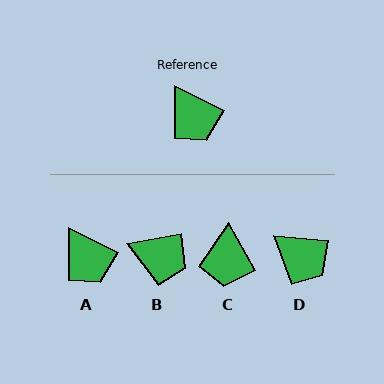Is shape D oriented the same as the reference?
No, it is off by about 21 degrees.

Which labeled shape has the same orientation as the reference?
A.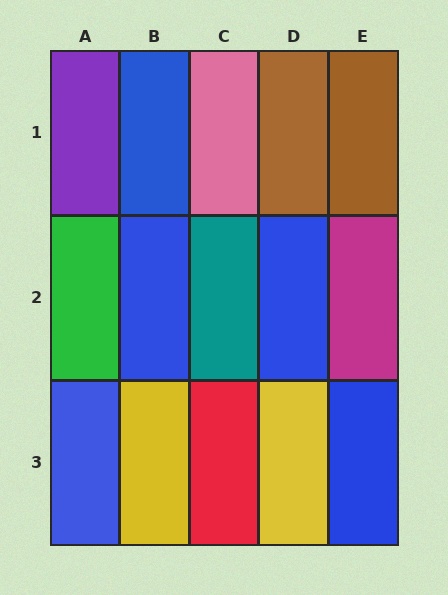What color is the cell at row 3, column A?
Blue.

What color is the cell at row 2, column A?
Green.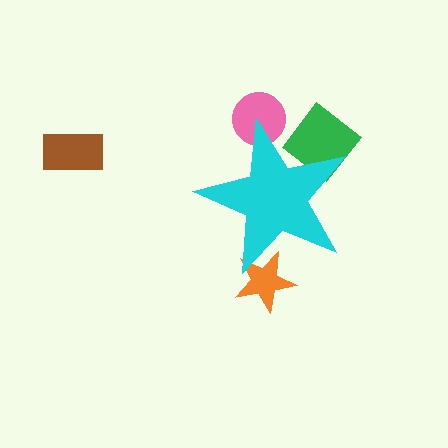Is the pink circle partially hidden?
Yes, the pink circle is partially hidden behind the cyan star.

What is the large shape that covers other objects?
A cyan star.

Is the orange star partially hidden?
Yes, the orange star is partially hidden behind the cyan star.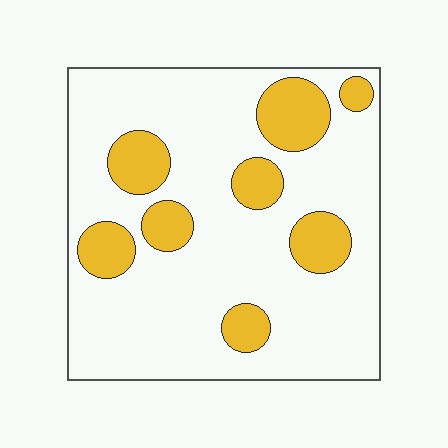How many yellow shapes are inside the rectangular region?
8.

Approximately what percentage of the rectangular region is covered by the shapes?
Approximately 20%.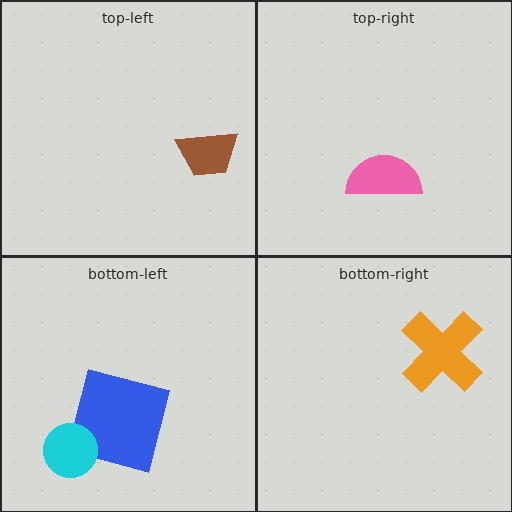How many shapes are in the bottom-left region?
2.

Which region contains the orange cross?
The bottom-right region.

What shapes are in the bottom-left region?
The blue square, the cyan circle.